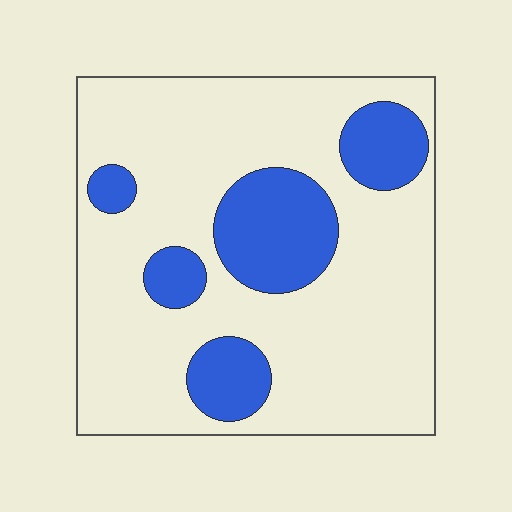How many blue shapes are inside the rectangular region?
5.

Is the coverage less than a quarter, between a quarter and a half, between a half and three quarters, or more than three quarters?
Less than a quarter.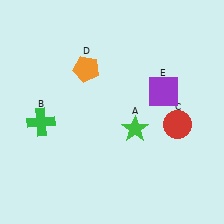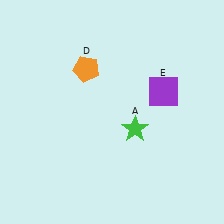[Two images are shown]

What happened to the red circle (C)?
The red circle (C) was removed in Image 2. It was in the bottom-right area of Image 1.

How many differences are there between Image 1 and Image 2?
There are 2 differences between the two images.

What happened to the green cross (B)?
The green cross (B) was removed in Image 2. It was in the bottom-left area of Image 1.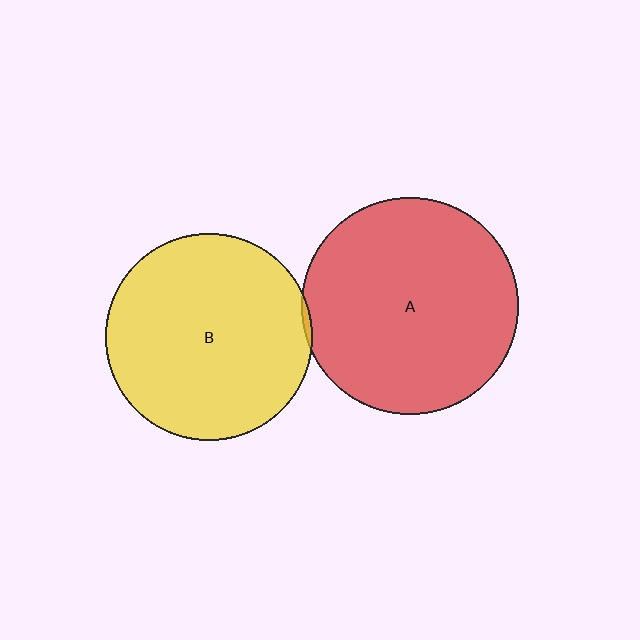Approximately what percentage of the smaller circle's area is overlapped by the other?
Approximately 5%.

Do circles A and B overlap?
Yes.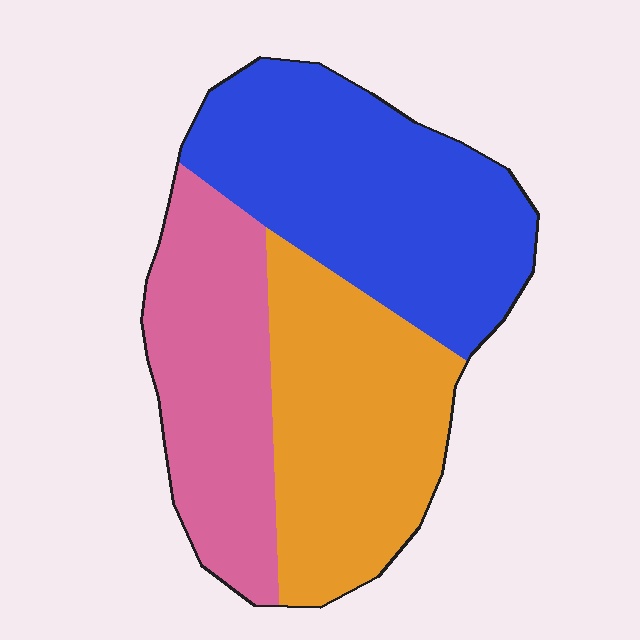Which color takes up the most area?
Blue, at roughly 40%.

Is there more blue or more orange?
Blue.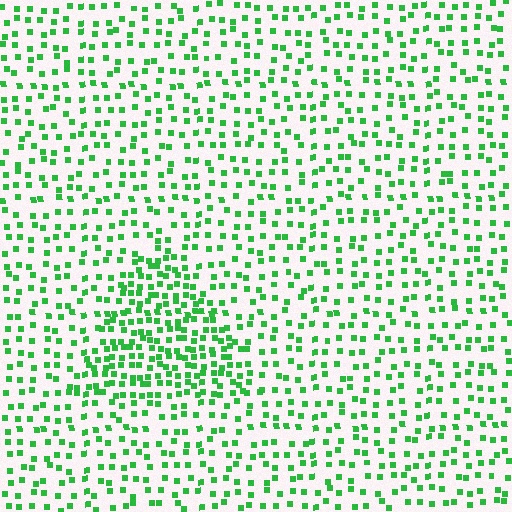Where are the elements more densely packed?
The elements are more densely packed inside the triangle boundary.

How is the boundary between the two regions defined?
The boundary is defined by a change in element density (approximately 2.0x ratio). All elements are the same color, size, and shape.